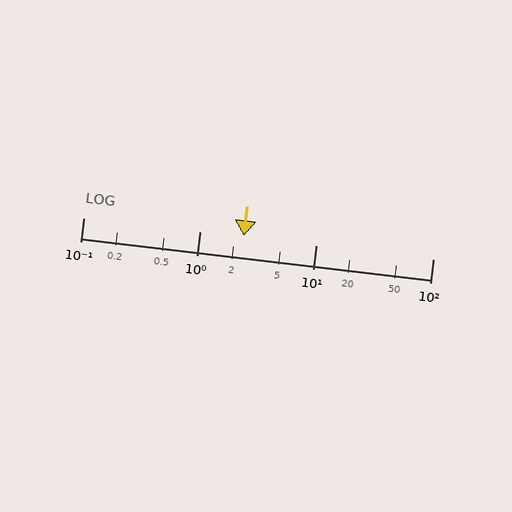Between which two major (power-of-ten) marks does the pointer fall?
The pointer is between 1 and 10.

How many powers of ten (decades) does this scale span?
The scale spans 3 decades, from 0.1 to 100.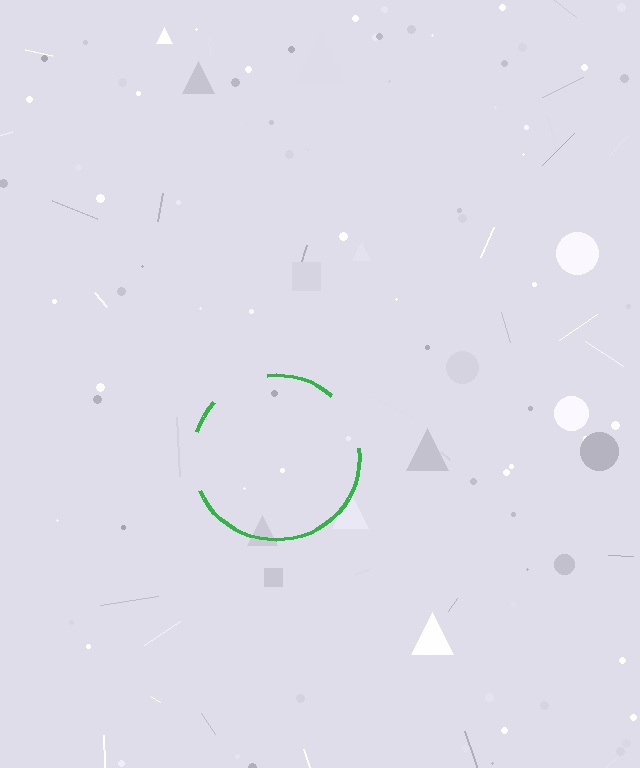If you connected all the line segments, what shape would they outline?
They would outline a circle.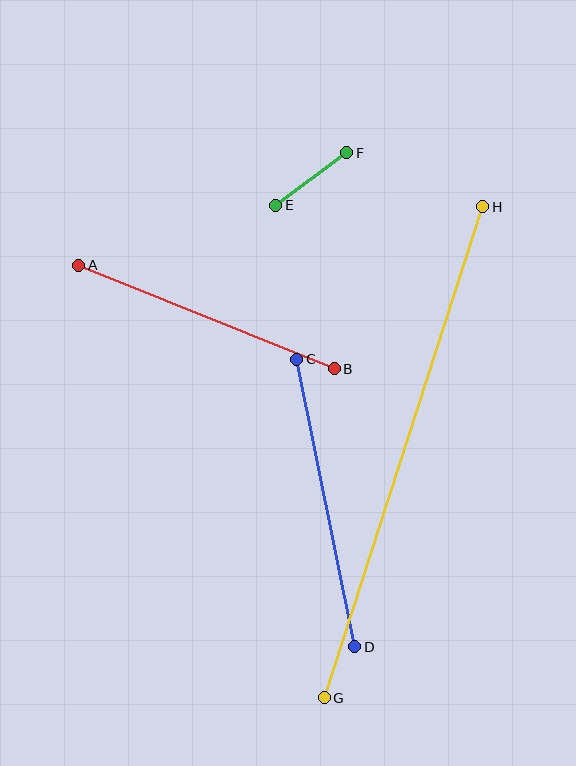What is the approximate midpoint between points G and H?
The midpoint is at approximately (403, 452) pixels.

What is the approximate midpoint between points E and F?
The midpoint is at approximately (311, 179) pixels.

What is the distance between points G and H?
The distance is approximately 516 pixels.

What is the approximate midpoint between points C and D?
The midpoint is at approximately (326, 503) pixels.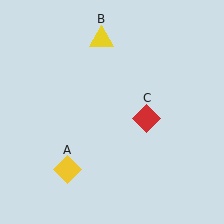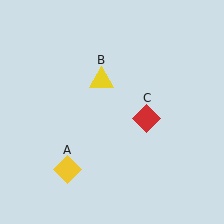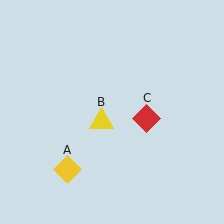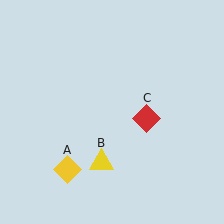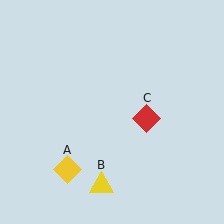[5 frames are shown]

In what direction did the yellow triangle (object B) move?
The yellow triangle (object B) moved down.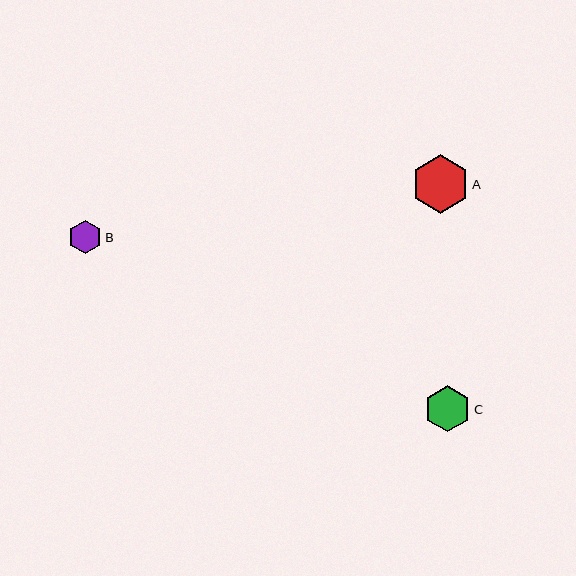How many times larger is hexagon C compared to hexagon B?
Hexagon C is approximately 1.4 times the size of hexagon B.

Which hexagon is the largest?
Hexagon A is the largest with a size of approximately 58 pixels.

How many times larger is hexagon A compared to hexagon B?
Hexagon A is approximately 1.7 times the size of hexagon B.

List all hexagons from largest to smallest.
From largest to smallest: A, C, B.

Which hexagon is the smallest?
Hexagon B is the smallest with a size of approximately 33 pixels.